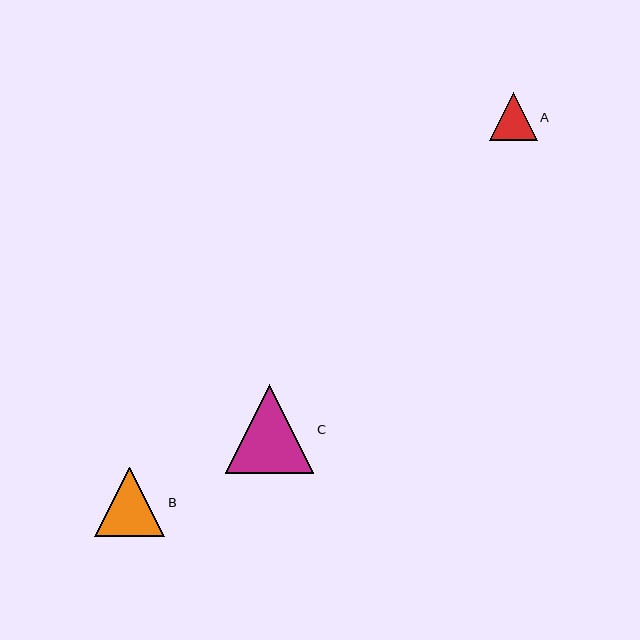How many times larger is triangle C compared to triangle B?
Triangle C is approximately 1.3 times the size of triangle B.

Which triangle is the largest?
Triangle C is the largest with a size of approximately 88 pixels.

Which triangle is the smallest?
Triangle A is the smallest with a size of approximately 48 pixels.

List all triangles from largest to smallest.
From largest to smallest: C, B, A.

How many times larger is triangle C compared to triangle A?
Triangle C is approximately 1.8 times the size of triangle A.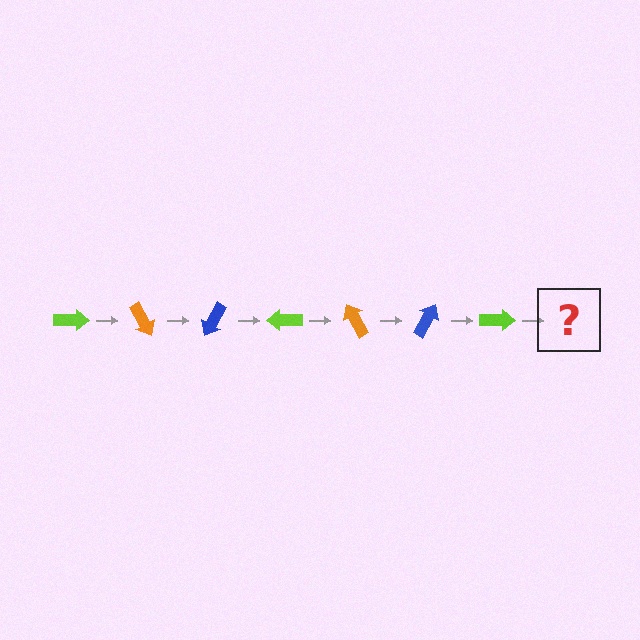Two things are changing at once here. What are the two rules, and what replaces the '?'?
The two rules are that it rotates 60 degrees each step and the color cycles through lime, orange, and blue. The '?' should be an orange arrow, rotated 420 degrees from the start.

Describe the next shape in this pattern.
It should be an orange arrow, rotated 420 degrees from the start.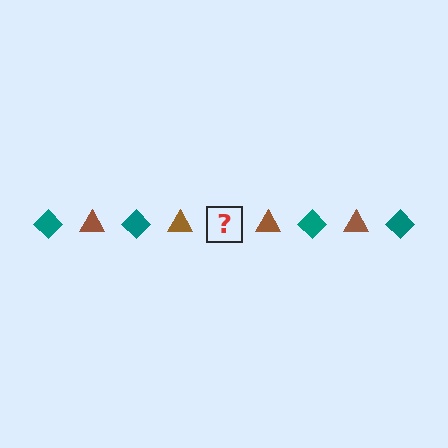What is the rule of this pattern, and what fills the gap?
The rule is that the pattern alternates between teal diamond and brown triangle. The gap should be filled with a teal diamond.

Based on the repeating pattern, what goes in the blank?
The blank should be a teal diamond.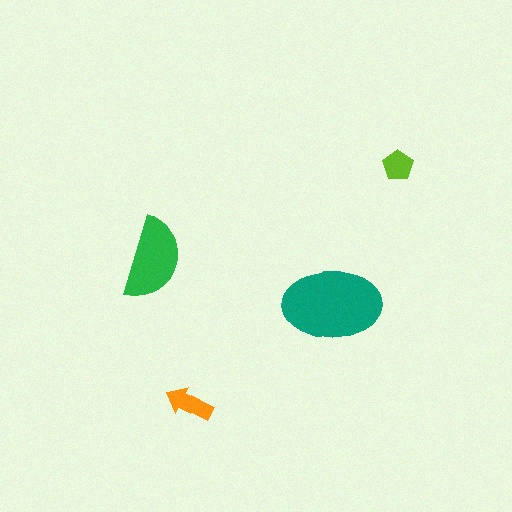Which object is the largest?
The teal ellipse.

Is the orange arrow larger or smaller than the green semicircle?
Smaller.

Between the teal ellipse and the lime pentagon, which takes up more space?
The teal ellipse.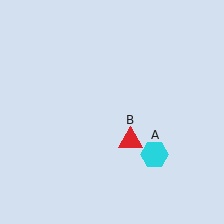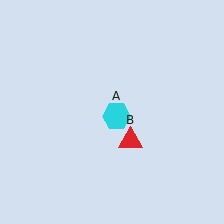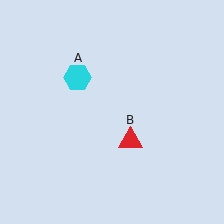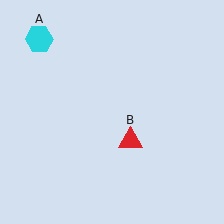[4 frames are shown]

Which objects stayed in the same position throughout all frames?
Red triangle (object B) remained stationary.